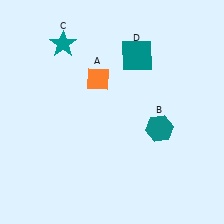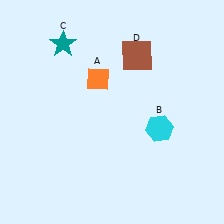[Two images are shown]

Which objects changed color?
B changed from teal to cyan. D changed from teal to brown.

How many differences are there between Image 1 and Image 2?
There are 2 differences between the two images.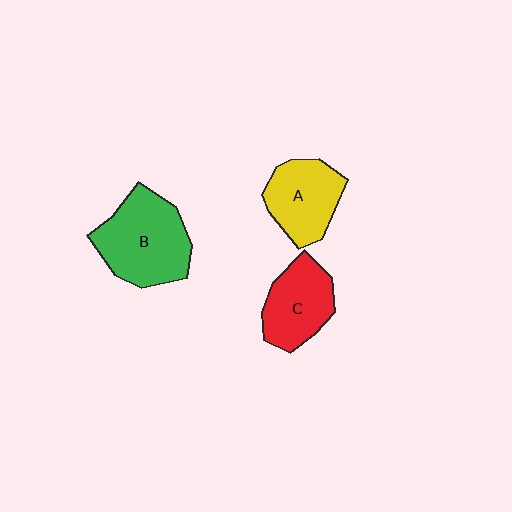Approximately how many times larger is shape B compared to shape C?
Approximately 1.4 times.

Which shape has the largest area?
Shape B (green).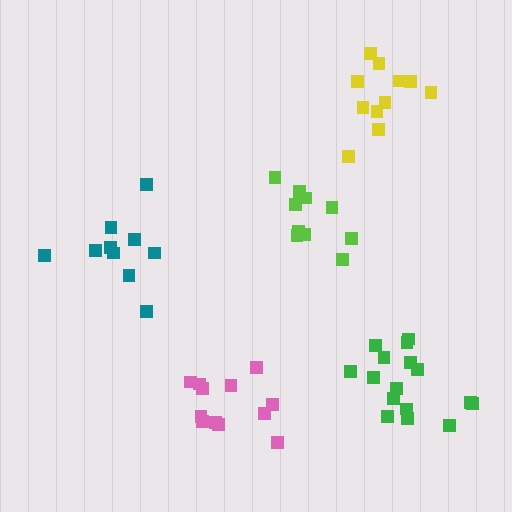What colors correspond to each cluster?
The clusters are colored: yellow, lime, teal, green, pink.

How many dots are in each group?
Group 1: 11 dots, Group 2: 10 dots, Group 3: 10 dots, Group 4: 16 dots, Group 5: 12 dots (59 total).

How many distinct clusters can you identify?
There are 5 distinct clusters.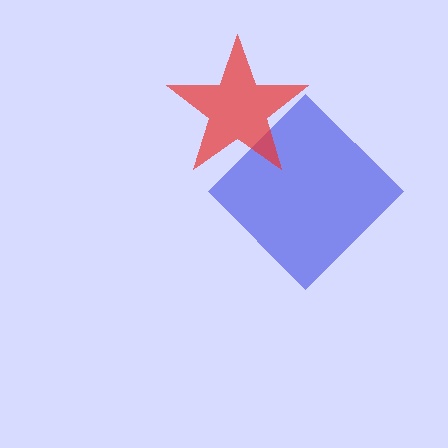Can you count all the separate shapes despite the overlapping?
Yes, there are 2 separate shapes.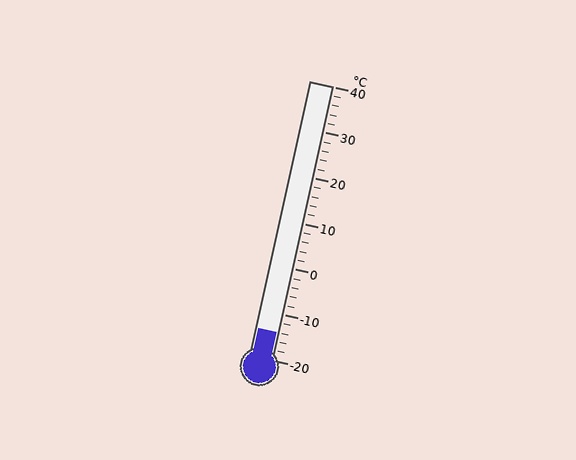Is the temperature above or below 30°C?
The temperature is below 30°C.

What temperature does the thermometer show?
The thermometer shows approximately -14°C.